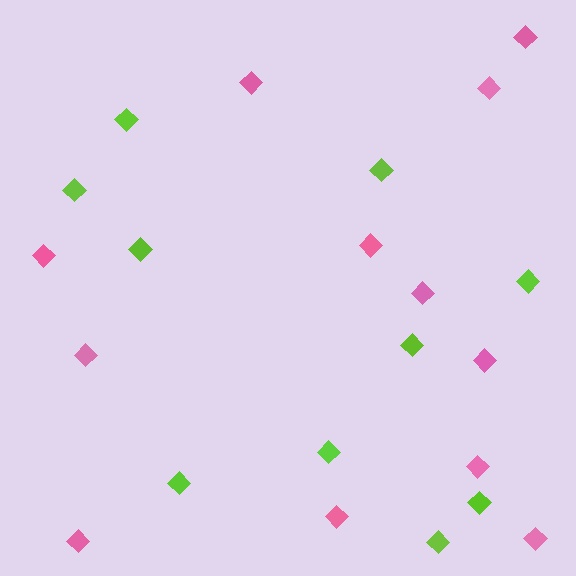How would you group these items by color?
There are 2 groups: one group of lime diamonds (10) and one group of pink diamonds (12).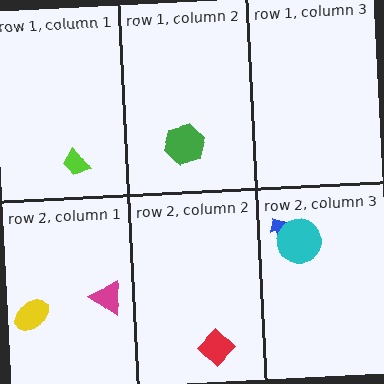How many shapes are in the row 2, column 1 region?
2.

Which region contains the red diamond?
The row 2, column 2 region.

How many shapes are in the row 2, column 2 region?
1.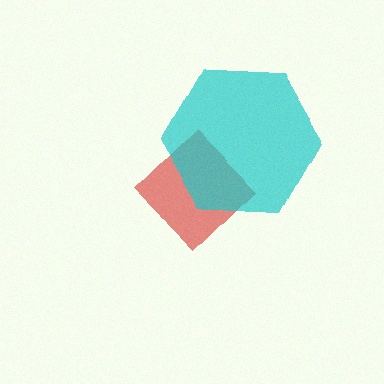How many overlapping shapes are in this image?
There are 2 overlapping shapes in the image.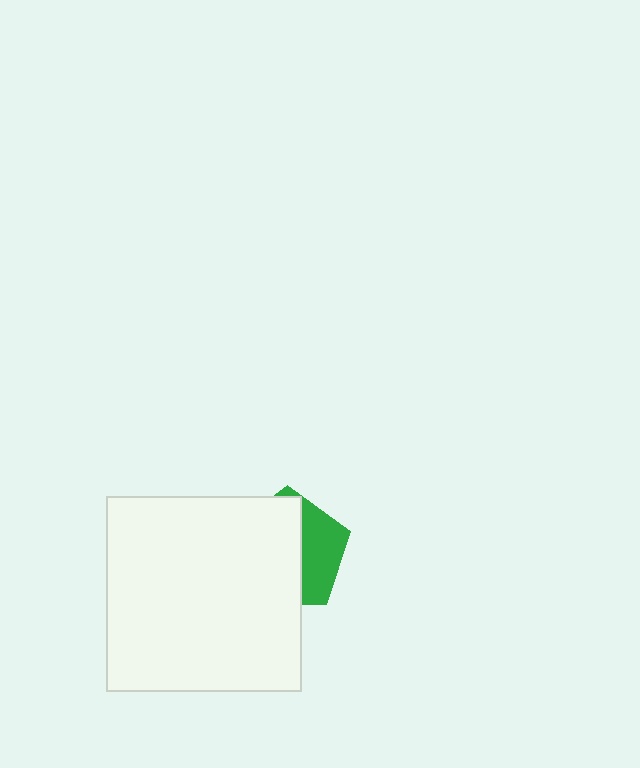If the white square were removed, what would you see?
You would see the complete green pentagon.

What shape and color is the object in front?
The object in front is a white square.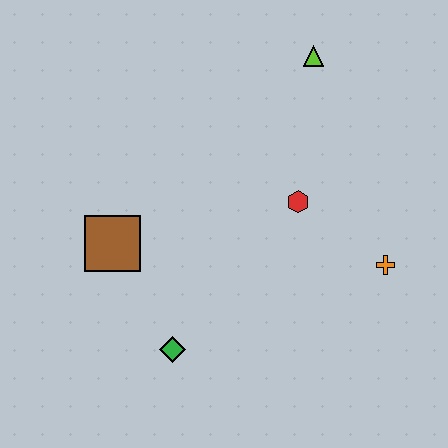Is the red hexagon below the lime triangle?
Yes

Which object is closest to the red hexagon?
The orange cross is closest to the red hexagon.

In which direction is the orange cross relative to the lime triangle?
The orange cross is below the lime triangle.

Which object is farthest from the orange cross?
The brown square is farthest from the orange cross.